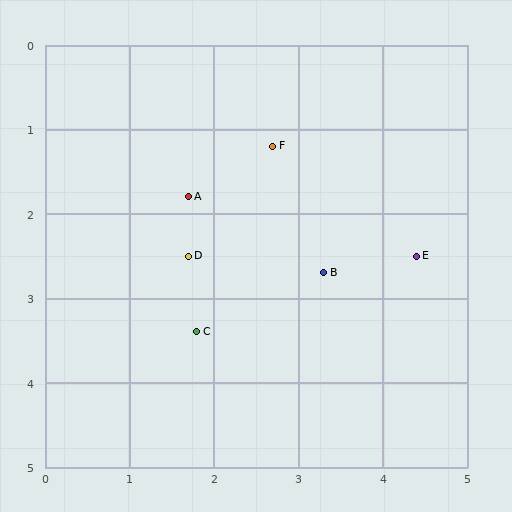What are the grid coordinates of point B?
Point B is at approximately (3.3, 2.7).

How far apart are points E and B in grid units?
Points E and B are about 1.1 grid units apart.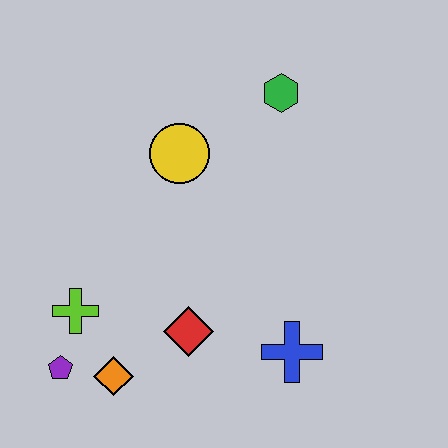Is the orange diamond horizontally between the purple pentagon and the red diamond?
Yes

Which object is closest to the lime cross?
The purple pentagon is closest to the lime cross.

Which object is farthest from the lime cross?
The green hexagon is farthest from the lime cross.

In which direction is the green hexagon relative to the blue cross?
The green hexagon is above the blue cross.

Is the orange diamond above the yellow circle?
No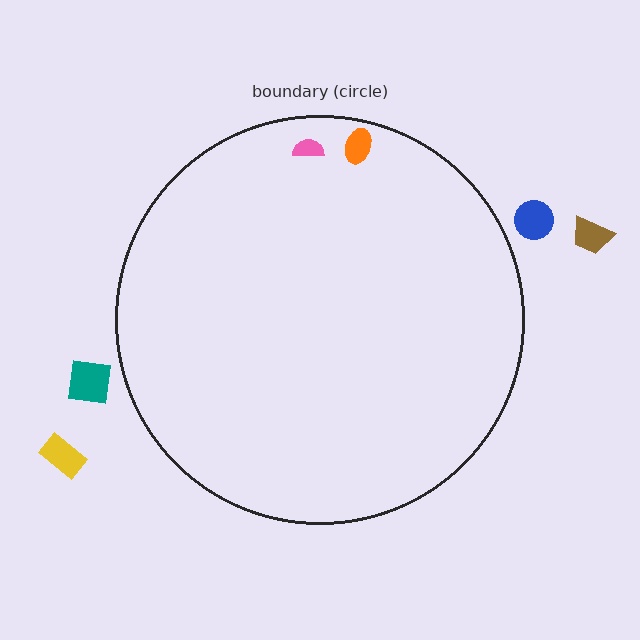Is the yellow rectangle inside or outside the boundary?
Outside.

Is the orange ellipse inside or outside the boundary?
Inside.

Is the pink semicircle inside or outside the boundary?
Inside.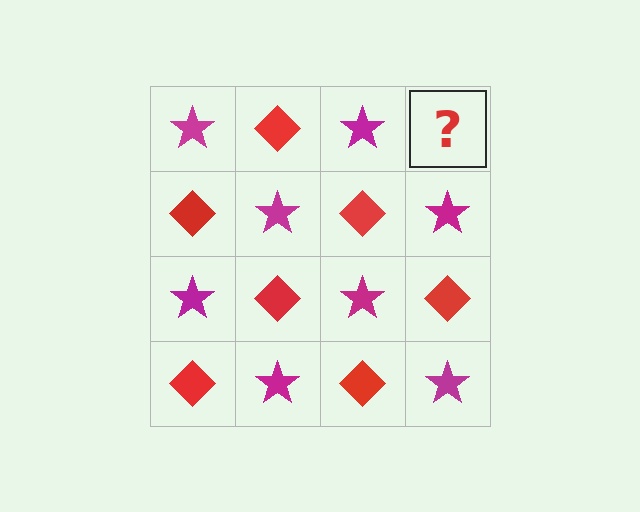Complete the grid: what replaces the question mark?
The question mark should be replaced with a red diamond.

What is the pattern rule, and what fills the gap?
The rule is that it alternates magenta star and red diamond in a checkerboard pattern. The gap should be filled with a red diamond.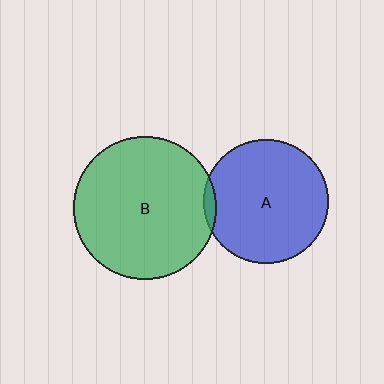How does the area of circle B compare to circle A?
Approximately 1.3 times.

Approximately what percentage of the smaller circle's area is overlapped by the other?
Approximately 5%.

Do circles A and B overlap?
Yes.